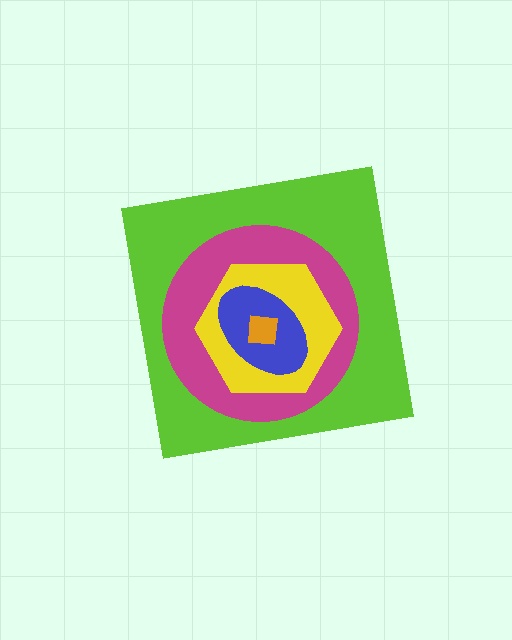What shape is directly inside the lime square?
The magenta circle.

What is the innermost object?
The orange square.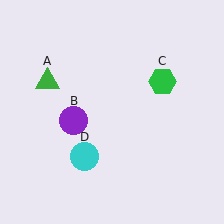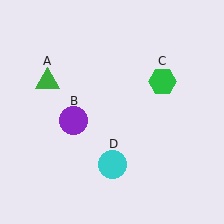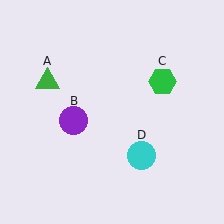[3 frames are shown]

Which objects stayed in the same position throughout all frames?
Green triangle (object A) and purple circle (object B) and green hexagon (object C) remained stationary.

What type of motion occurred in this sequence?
The cyan circle (object D) rotated counterclockwise around the center of the scene.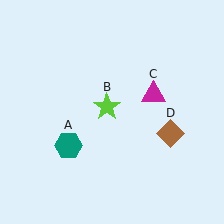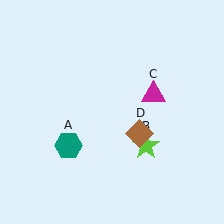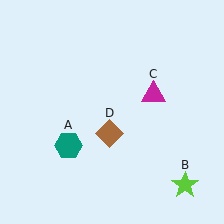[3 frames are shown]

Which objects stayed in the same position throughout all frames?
Teal hexagon (object A) and magenta triangle (object C) remained stationary.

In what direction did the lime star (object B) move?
The lime star (object B) moved down and to the right.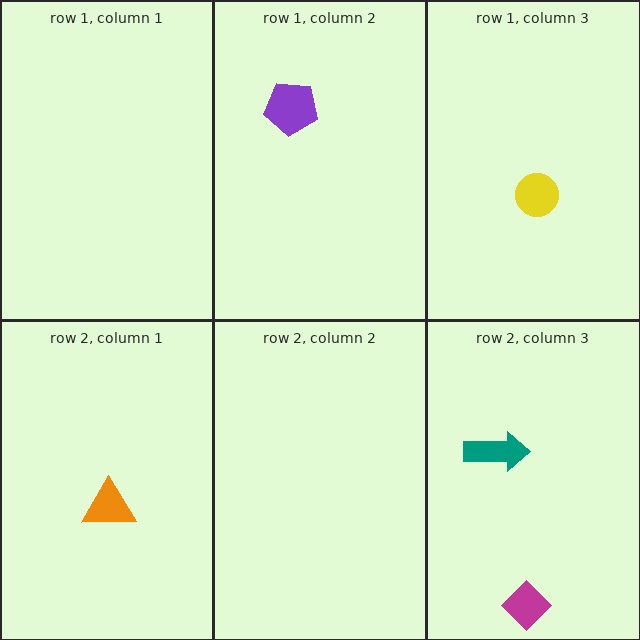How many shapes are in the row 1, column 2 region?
1.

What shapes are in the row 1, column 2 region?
The purple pentagon.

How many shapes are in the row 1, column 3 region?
1.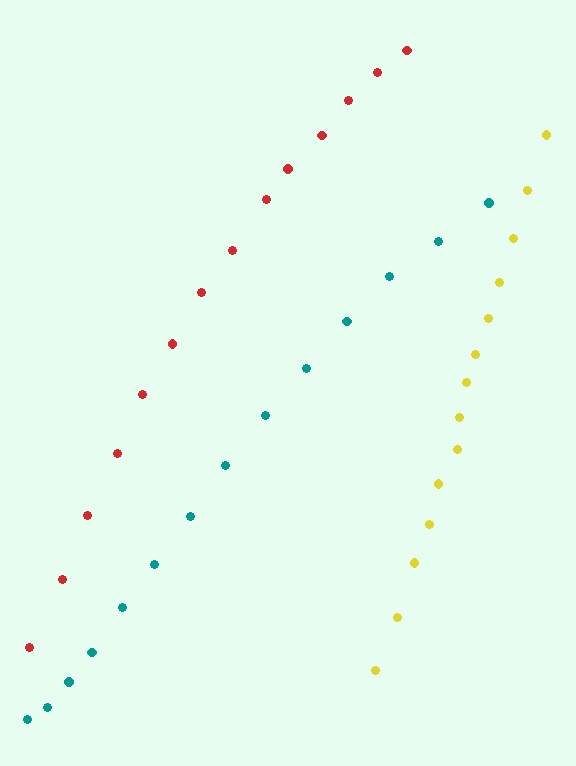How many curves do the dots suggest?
There are 3 distinct paths.